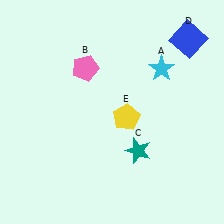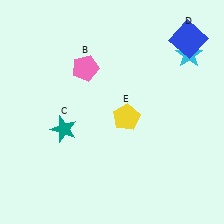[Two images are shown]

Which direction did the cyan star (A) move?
The cyan star (A) moved right.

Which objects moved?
The objects that moved are: the cyan star (A), the teal star (C).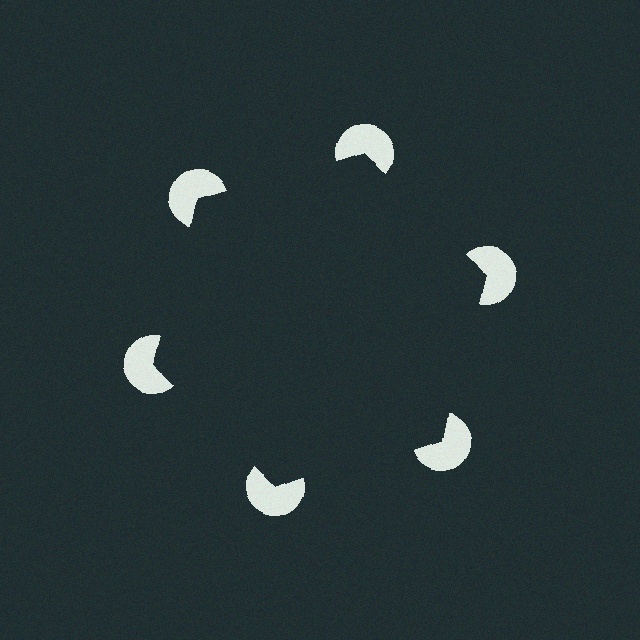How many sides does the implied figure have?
6 sides.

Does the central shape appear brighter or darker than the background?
It typically appears slightly darker than the background, even though no actual brightness change is drawn.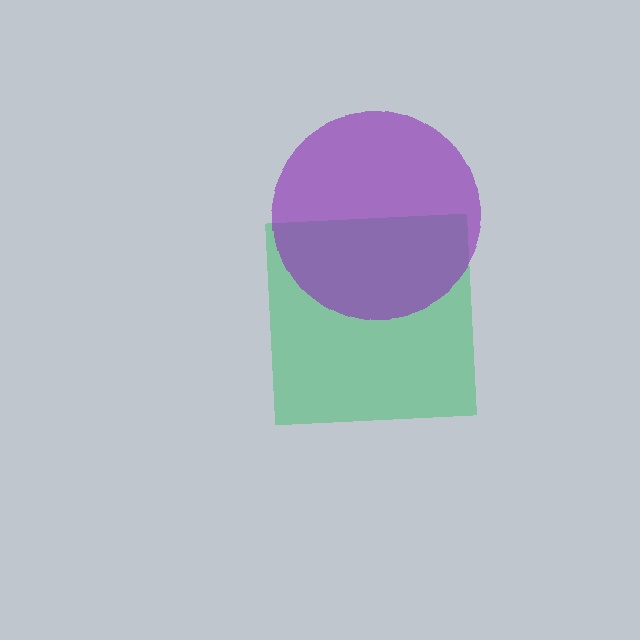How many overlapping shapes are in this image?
There are 2 overlapping shapes in the image.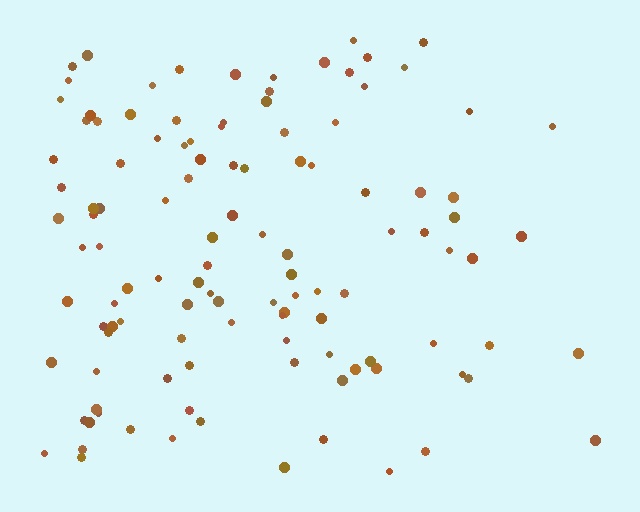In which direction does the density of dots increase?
From right to left, with the left side densest.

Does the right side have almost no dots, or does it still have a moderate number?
Still a moderate number, just noticeably fewer than the left.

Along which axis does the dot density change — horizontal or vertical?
Horizontal.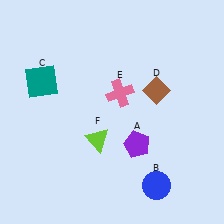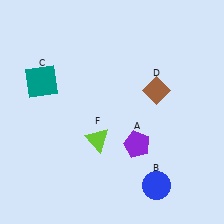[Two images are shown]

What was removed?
The pink cross (E) was removed in Image 2.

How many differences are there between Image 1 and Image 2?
There is 1 difference between the two images.